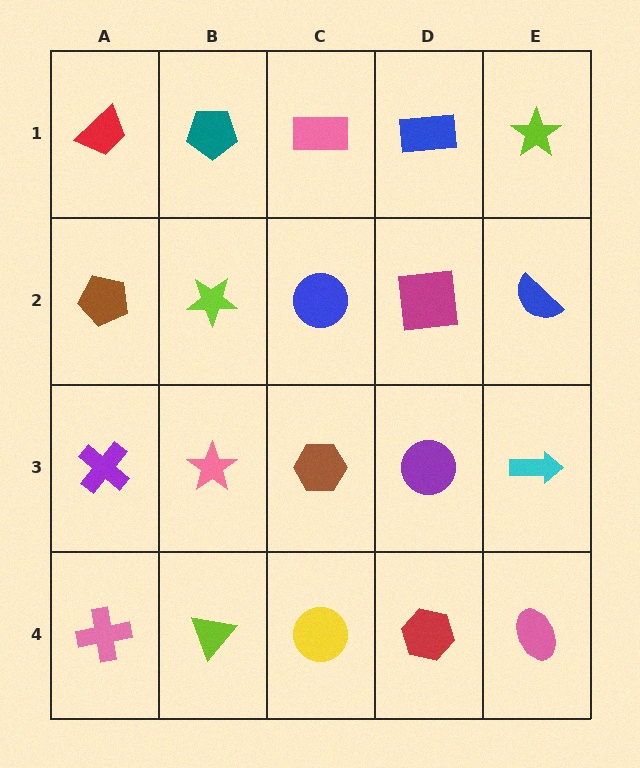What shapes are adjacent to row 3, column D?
A magenta square (row 2, column D), a red hexagon (row 4, column D), a brown hexagon (row 3, column C), a cyan arrow (row 3, column E).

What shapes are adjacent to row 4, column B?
A pink star (row 3, column B), a pink cross (row 4, column A), a yellow circle (row 4, column C).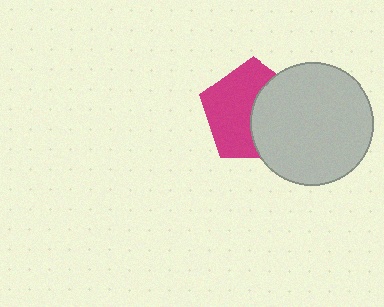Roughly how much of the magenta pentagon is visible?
About half of it is visible (roughly 56%).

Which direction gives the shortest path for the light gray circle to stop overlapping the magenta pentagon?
Moving right gives the shortest separation.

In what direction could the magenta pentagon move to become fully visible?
The magenta pentagon could move left. That would shift it out from behind the light gray circle entirely.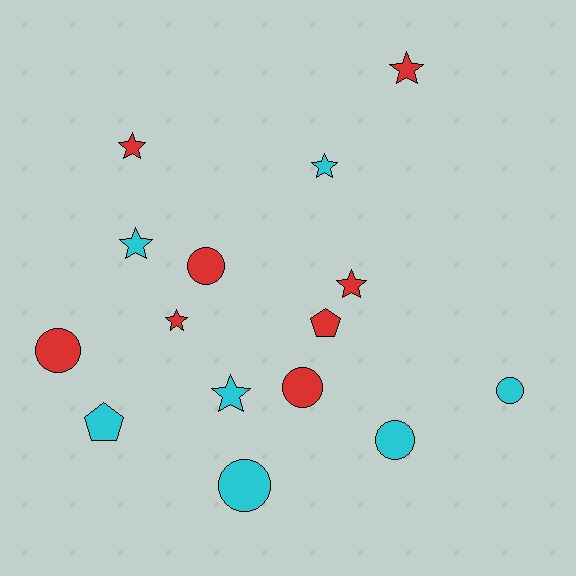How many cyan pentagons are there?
There is 1 cyan pentagon.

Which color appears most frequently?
Red, with 8 objects.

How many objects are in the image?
There are 15 objects.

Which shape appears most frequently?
Star, with 7 objects.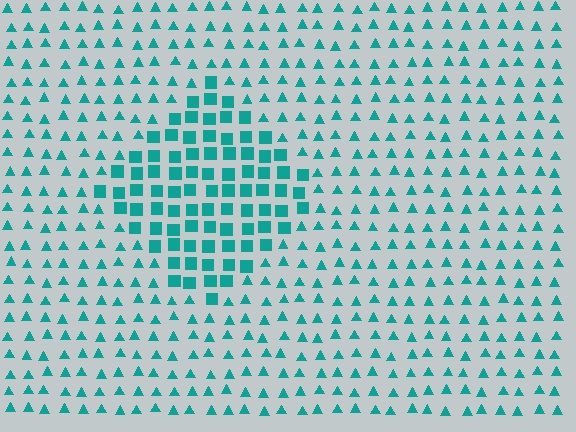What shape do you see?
I see a diamond.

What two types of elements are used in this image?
The image uses squares inside the diamond region and triangles outside it.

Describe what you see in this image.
The image is filled with small teal elements arranged in a uniform grid. A diamond-shaped region contains squares, while the surrounding area contains triangles. The boundary is defined purely by the change in element shape.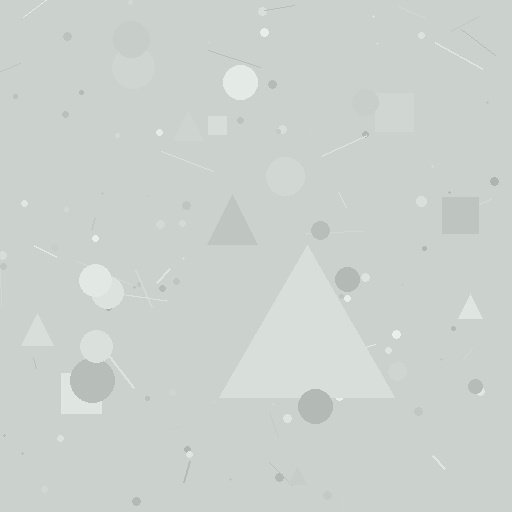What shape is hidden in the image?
A triangle is hidden in the image.